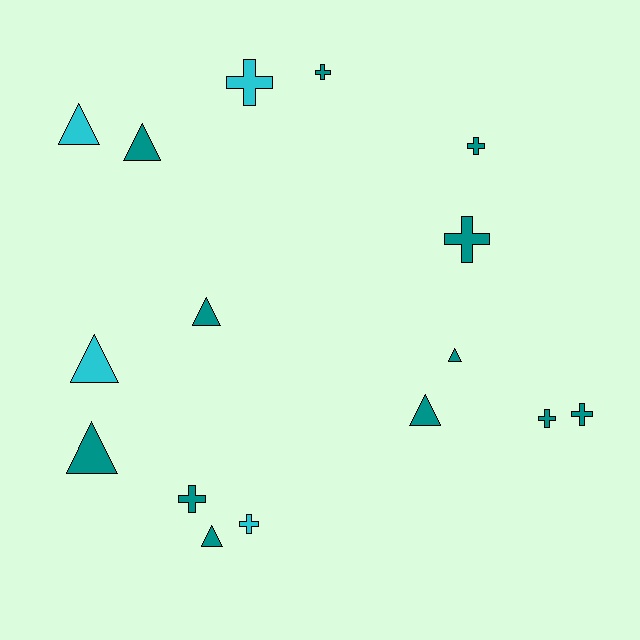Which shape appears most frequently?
Triangle, with 8 objects.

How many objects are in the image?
There are 16 objects.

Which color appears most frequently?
Teal, with 12 objects.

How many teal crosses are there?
There are 6 teal crosses.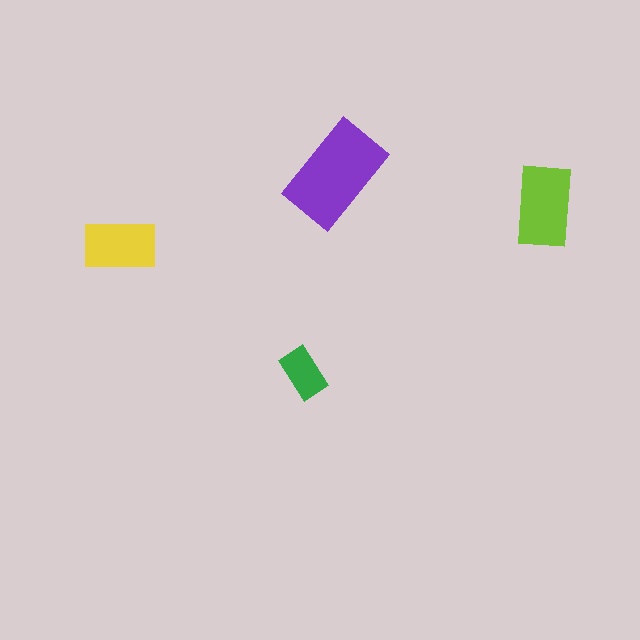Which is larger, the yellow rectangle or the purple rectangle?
The purple one.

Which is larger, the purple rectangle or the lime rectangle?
The purple one.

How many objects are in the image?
There are 4 objects in the image.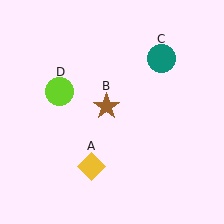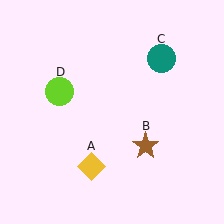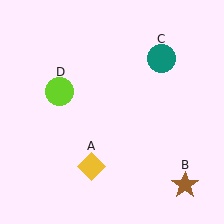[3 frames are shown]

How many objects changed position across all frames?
1 object changed position: brown star (object B).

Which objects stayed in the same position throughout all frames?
Yellow diamond (object A) and teal circle (object C) and lime circle (object D) remained stationary.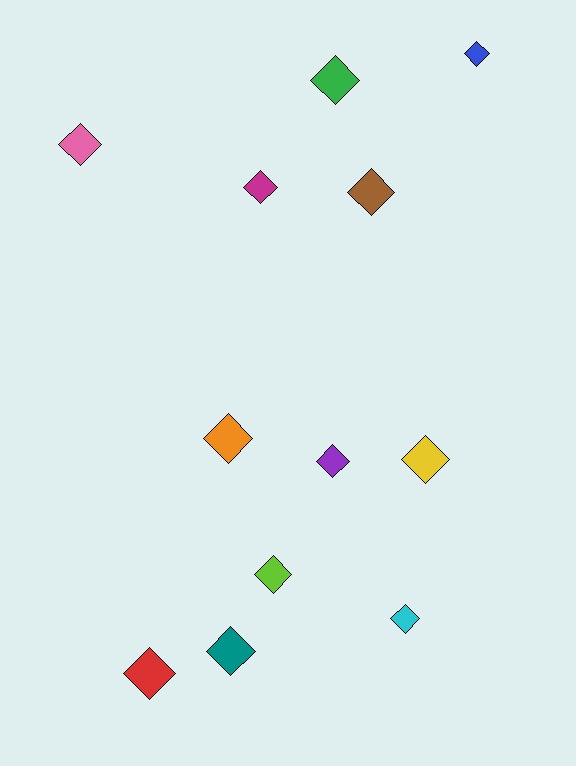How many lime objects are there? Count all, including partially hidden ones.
There is 1 lime object.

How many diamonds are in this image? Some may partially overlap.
There are 12 diamonds.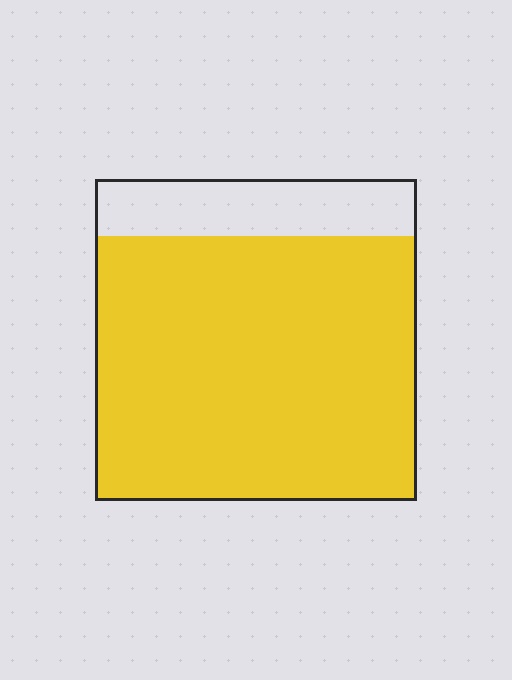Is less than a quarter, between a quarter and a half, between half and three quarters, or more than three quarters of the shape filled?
More than three quarters.